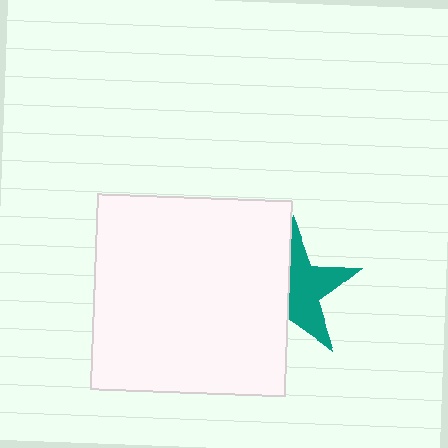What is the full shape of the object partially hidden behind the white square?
The partially hidden object is a teal star.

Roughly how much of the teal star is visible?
About half of it is visible (roughly 53%).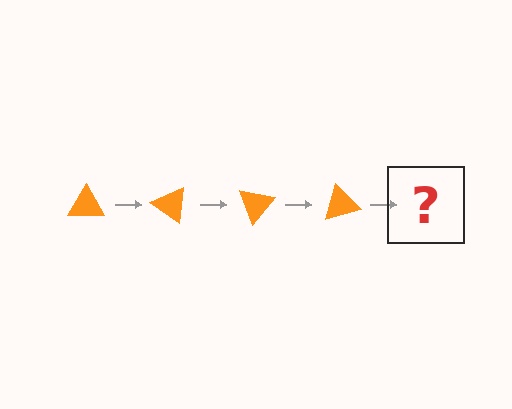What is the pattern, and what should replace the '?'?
The pattern is that the triangle rotates 35 degrees each step. The '?' should be an orange triangle rotated 140 degrees.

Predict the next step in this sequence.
The next step is an orange triangle rotated 140 degrees.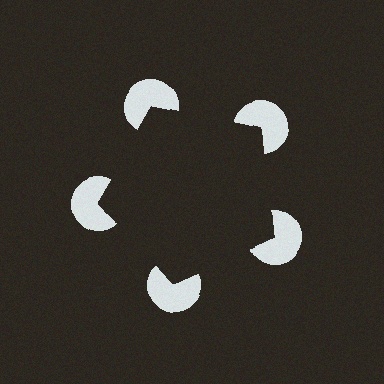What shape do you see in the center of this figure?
An illusory pentagon — its edges are inferred from the aligned wedge cuts in the pac-man discs, not physically drawn.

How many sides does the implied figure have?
5 sides.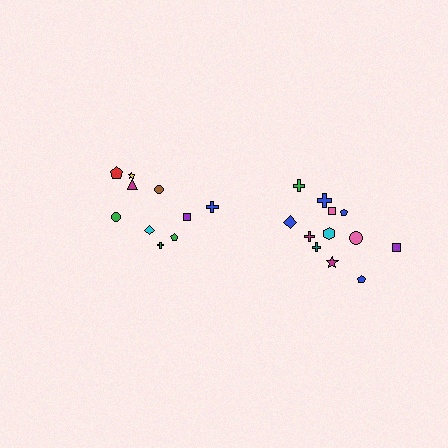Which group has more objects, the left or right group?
The right group.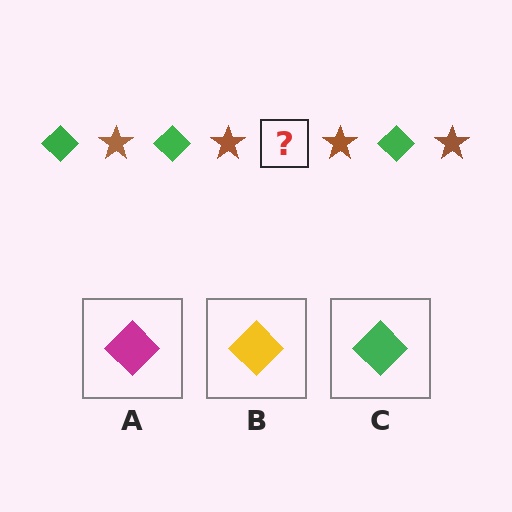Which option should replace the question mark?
Option C.